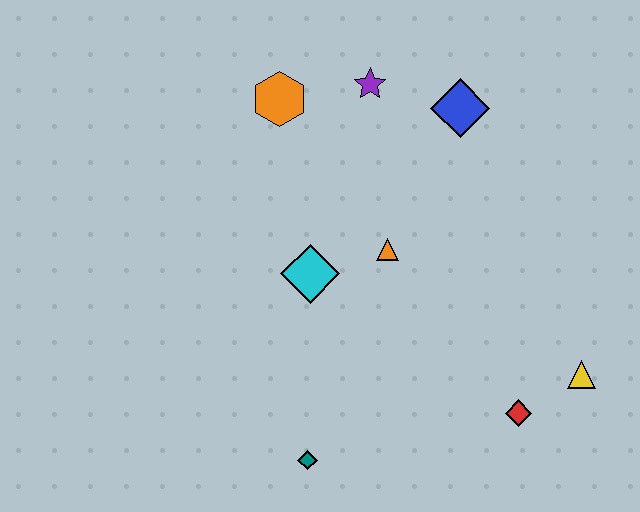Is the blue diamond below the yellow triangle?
No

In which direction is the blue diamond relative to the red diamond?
The blue diamond is above the red diamond.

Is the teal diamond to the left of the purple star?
Yes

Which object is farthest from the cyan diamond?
The yellow triangle is farthest from the cyan diamond.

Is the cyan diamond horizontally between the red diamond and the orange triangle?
No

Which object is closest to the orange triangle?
The cyan diamond is closest to the orange triangle.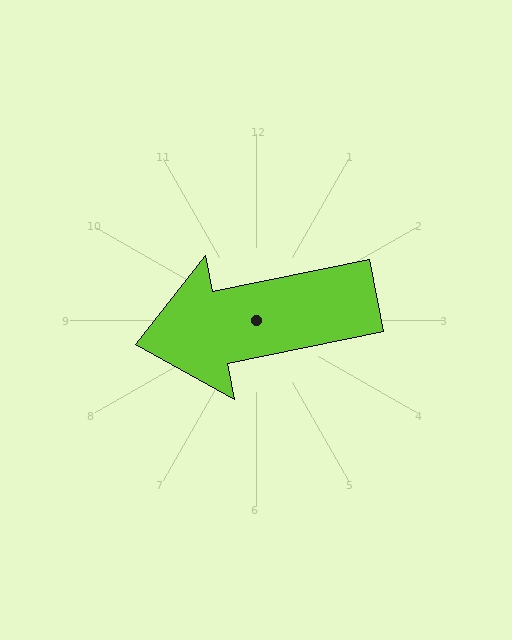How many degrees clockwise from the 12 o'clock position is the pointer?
Approximately 259 degrees.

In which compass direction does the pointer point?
West.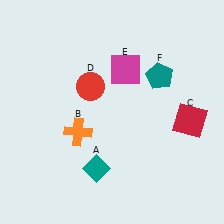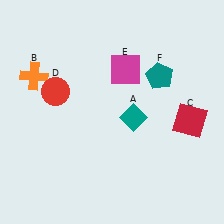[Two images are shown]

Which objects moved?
The objects that moved are: the teal diamond (A), the orange cross (B), the red circle (D).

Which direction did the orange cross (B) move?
The orange cross (B) moved up.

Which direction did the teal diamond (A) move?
The teal diamond (A) moved up.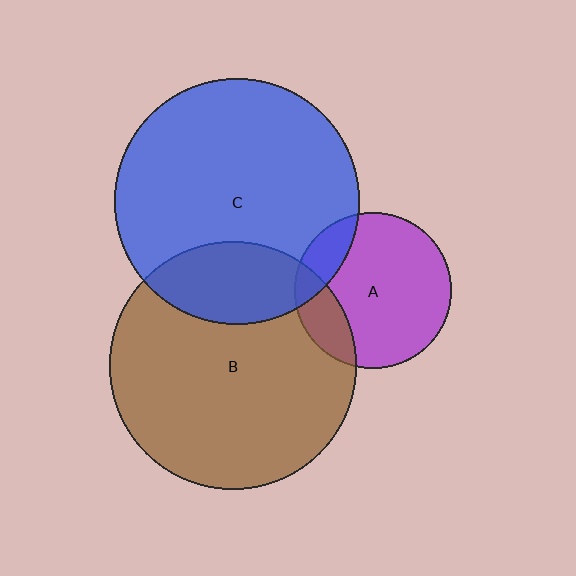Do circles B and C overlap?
Yes.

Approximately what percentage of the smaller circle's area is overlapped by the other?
Approximately 20%.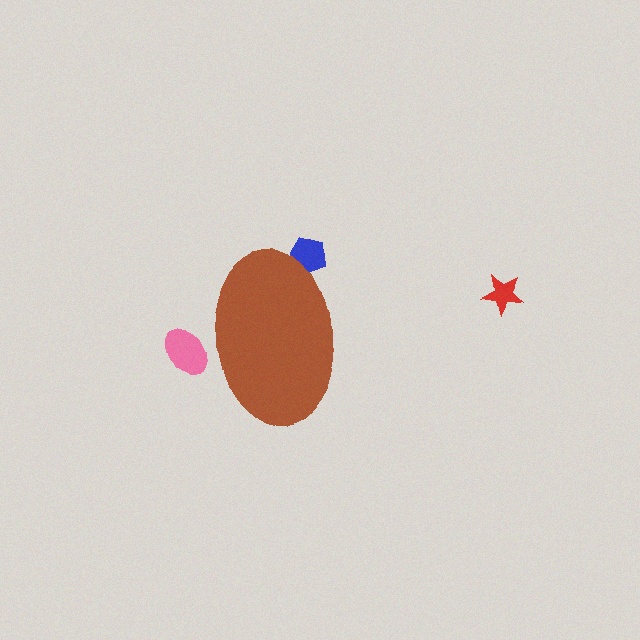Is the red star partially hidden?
No, the red star is fully visible.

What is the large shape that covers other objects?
A brown ellipse.